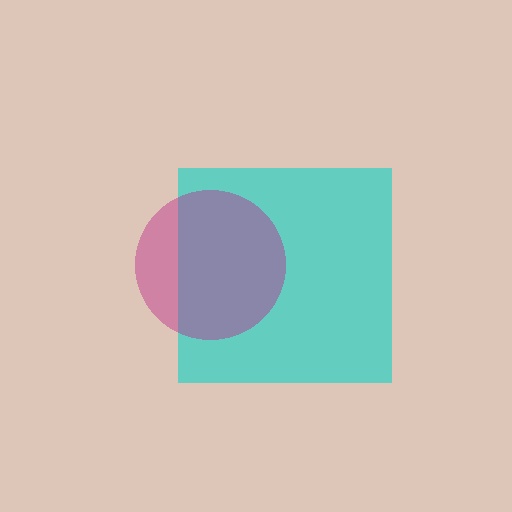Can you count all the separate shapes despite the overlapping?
Yes, there are 2 separate shapes.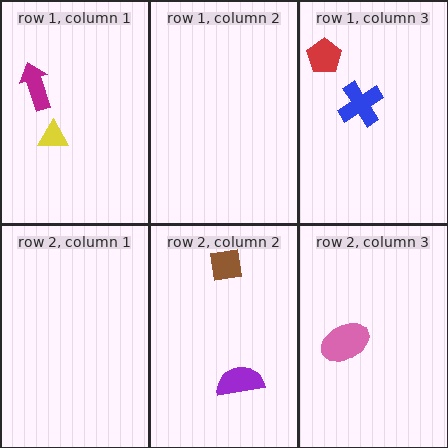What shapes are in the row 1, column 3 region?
The blue cross, the red pentagon.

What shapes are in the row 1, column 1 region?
The yellow triangle, the magenta arrow.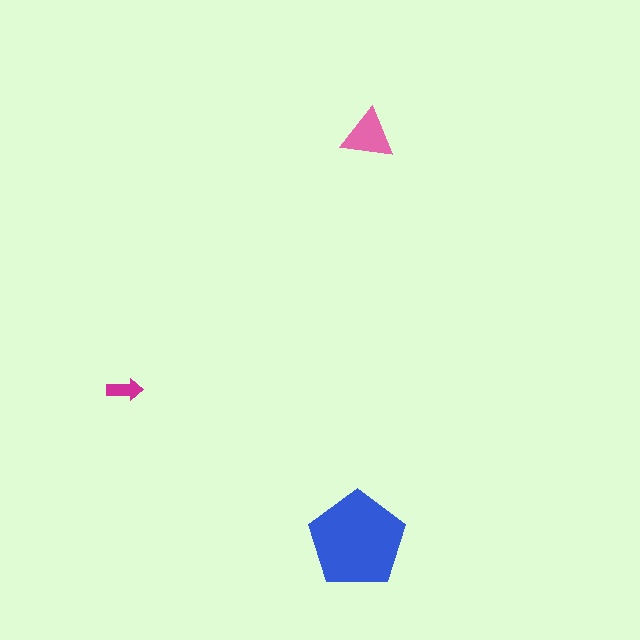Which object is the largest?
The blue pentagon.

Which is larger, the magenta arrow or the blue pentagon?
The blue pentagon.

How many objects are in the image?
There are 3 objects in the image.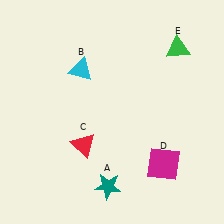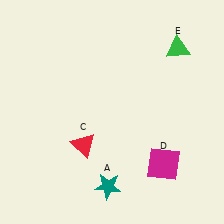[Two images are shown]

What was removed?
The cyan triangle (B) was removed in Image 2.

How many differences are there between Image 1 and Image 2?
There is 1 difference between the two images.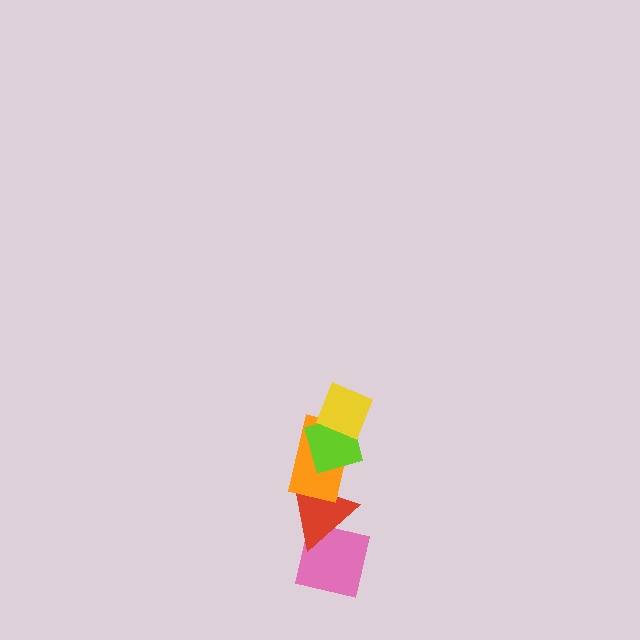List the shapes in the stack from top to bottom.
From top to bottom: the yellow diamond, the lime diamond, the orange rectangle, the red triangle, the pink square.